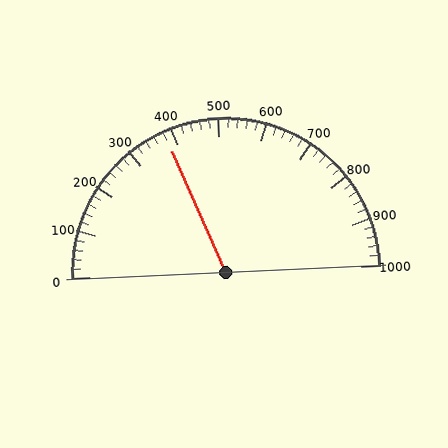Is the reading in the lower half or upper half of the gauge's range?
The reading is in the lower half of the range (0 to 1000).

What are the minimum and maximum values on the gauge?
The gauge ranges from 0 to 1000.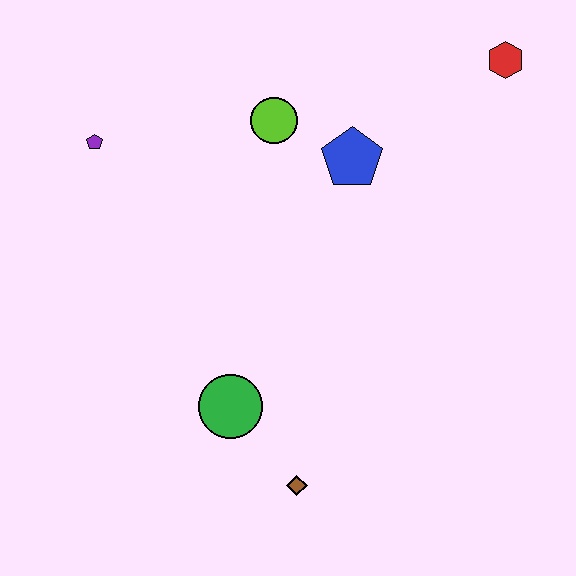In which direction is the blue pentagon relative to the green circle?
The blue pentagon is above the green circle.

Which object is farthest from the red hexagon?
The brown diamond is farthest from the red hexagon.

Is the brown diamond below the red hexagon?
Yes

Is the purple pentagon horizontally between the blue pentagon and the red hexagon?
No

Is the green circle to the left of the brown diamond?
Yes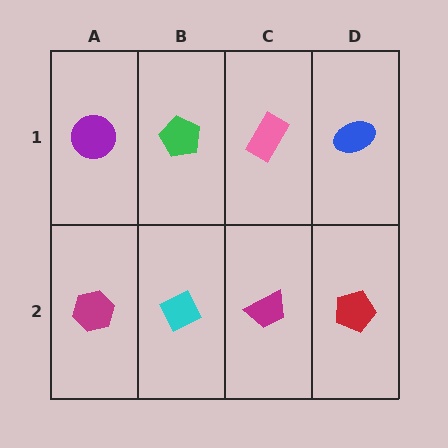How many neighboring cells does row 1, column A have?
2.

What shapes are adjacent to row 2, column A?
A purple circle (row 1, column A), a cyan diamond (row 2, column B).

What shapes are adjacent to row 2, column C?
A pink rectangle (row 1, column C), a cyan diamond (row 2, column B), a red pentagon (row 2, column D).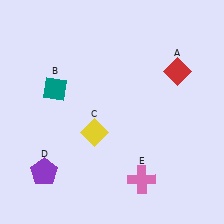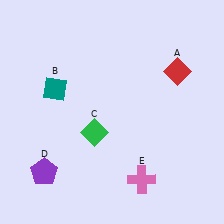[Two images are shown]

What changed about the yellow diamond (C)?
In Image 1, C is yellow. In Image 2, it changed to green.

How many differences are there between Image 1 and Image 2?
There is 1 difference between the two images.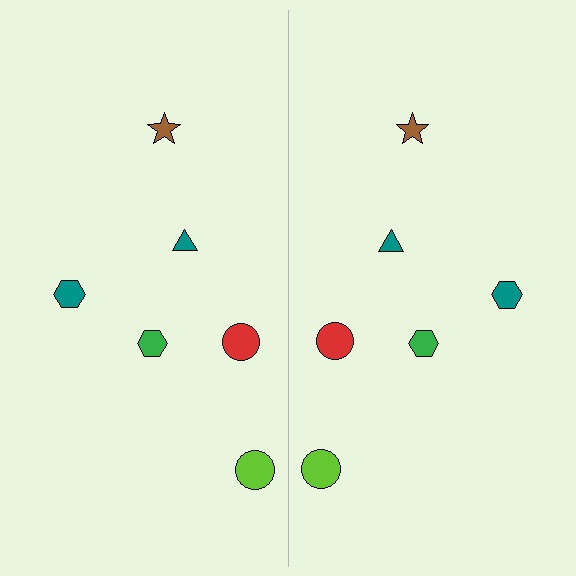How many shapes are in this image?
There are 12 shapes in this image.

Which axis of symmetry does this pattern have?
The pattern has a vertical axis of symmetry running through the center of the image.